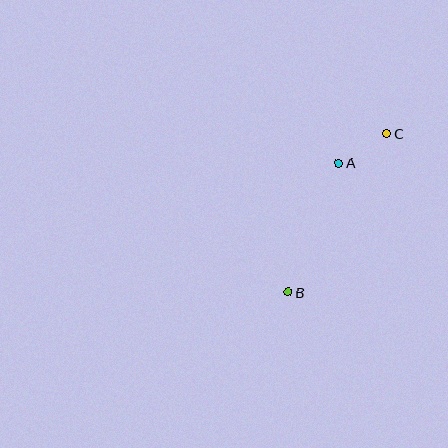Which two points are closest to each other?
Points A and C are closest to each other.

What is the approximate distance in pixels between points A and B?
The distance between A and B is approximately 140 pixels.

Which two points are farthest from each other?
Points B and C are farthest from each other.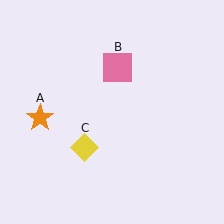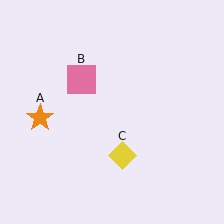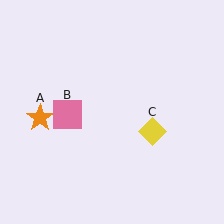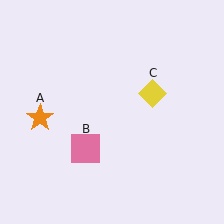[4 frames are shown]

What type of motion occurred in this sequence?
The pink square (object B), yellow diamond (object C) rotated counterclockwise around the center of the scene.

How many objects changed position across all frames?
2 objects changed position: pink square (object B), yellow diamond (object C).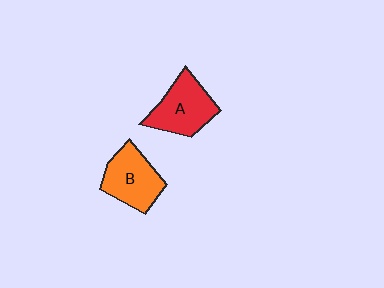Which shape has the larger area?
Shape A (red).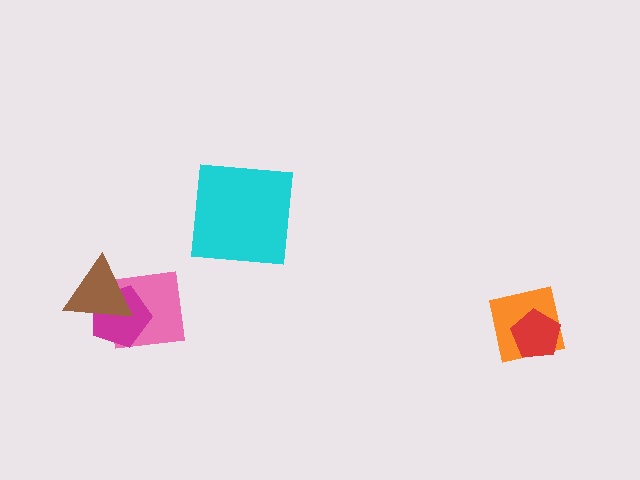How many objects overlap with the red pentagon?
1 object overlaps with the red pentagon.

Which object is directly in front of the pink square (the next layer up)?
The magenta pentagon is directly in front of the pink square.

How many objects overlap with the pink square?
2 objects overlap with the pink square.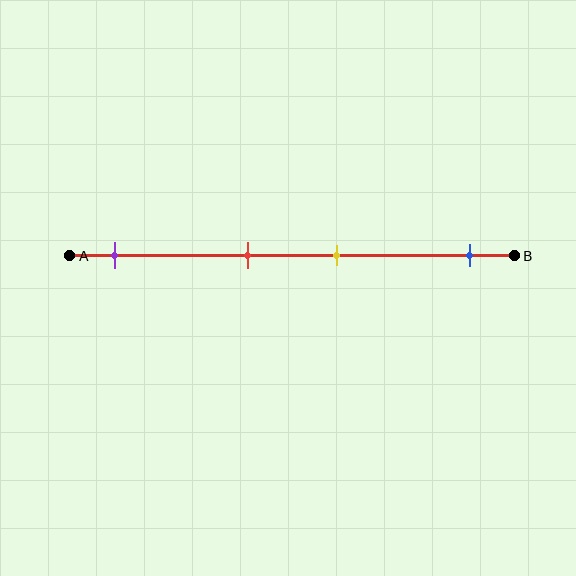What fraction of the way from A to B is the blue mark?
The blue mark is approximately 90% (0.9) of the way from A to B.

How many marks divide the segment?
There are 4 marks dividing the segment.